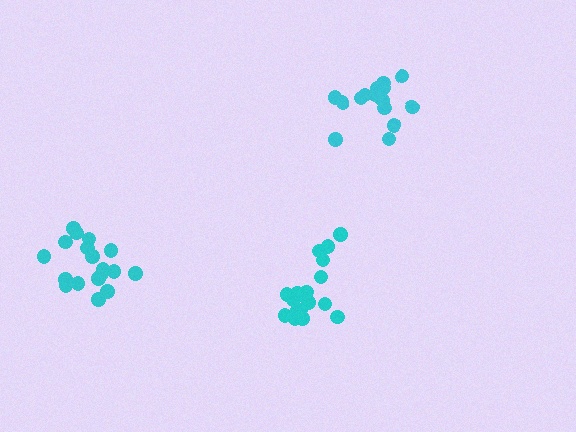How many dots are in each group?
Group 1: 16 dots, Group 2: 19 dots, Group 3: 17 dots (52 total).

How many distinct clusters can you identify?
There are 3 distinct clusters.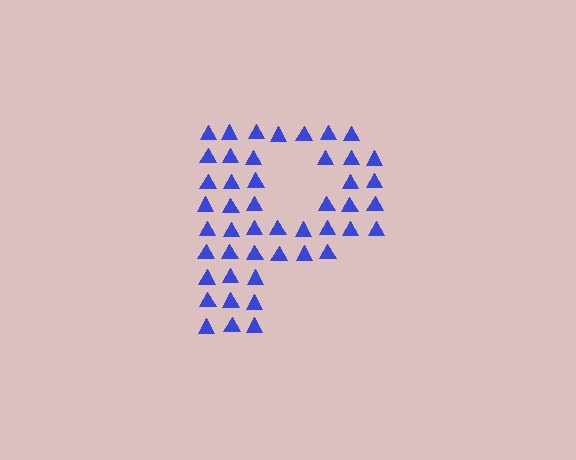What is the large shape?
The large shape is the letter P.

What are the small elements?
The small elements are triangles.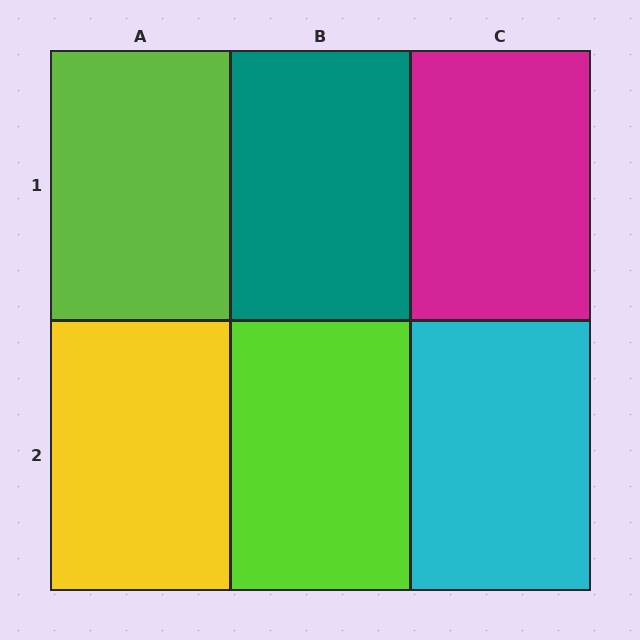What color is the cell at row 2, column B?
Lime.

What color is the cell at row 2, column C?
Cyan.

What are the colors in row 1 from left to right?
Lime, teal, magenta.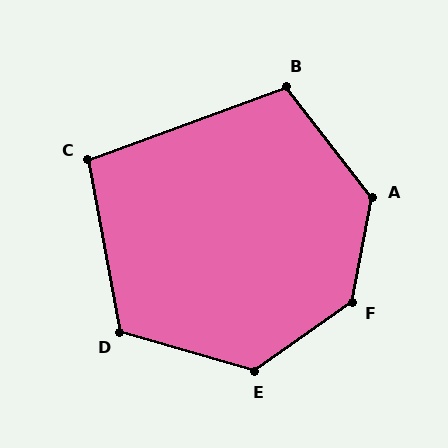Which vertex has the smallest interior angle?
C, at approximately 100 degrees.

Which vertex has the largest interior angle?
F, at approximately 136 degrees.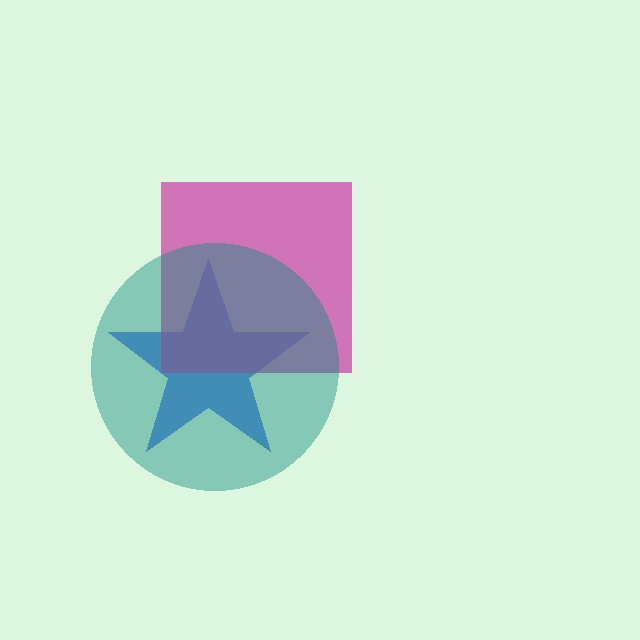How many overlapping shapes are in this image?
There are 3 overlapping shapes in the image.